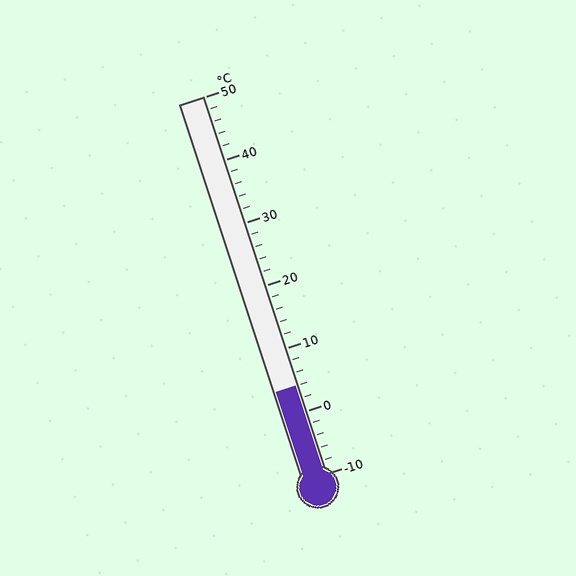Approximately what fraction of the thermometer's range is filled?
The thermometer is filled to approximately 25% of its range.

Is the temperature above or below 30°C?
The temperature is below 30°C.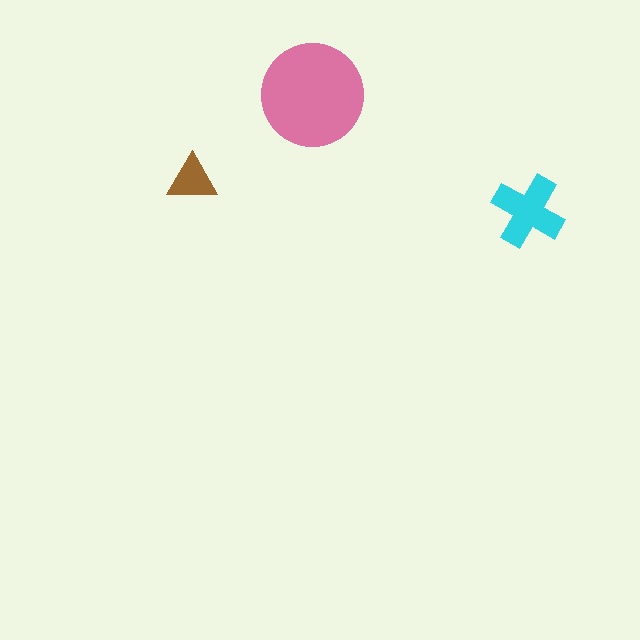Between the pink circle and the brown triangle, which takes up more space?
The pink circle.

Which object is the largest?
The pink circle.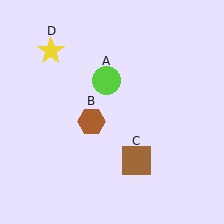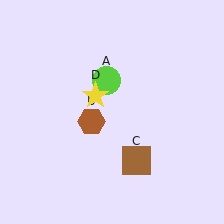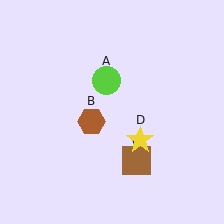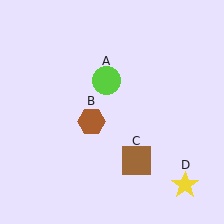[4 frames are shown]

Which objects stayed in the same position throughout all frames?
Lime circle (object A) and brown hexagon (object B) and brown square (object C) remained stationary.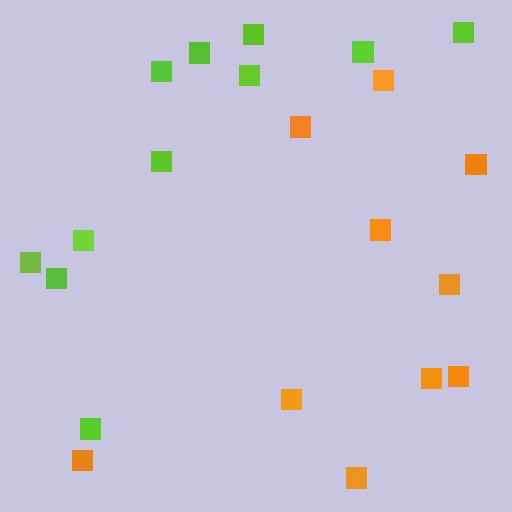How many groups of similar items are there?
There are 2 groups: one group of lime squares (11) and one group of orange squares (10).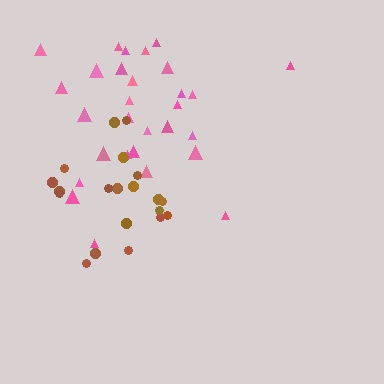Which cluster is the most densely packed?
Pink.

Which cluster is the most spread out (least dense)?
Brown.